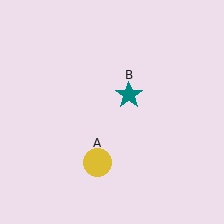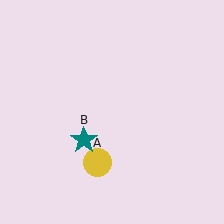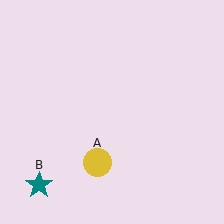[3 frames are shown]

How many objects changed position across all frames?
1 object changed position: teal star (object B).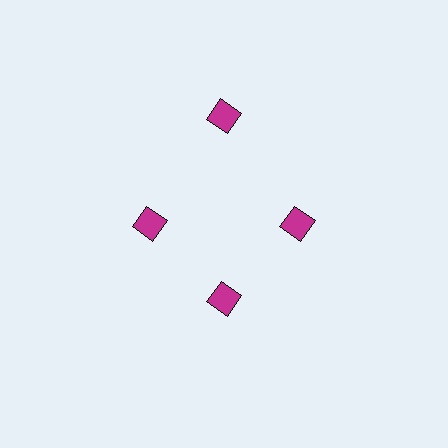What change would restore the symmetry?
The symmetry would be restored by moving it inward, back onto the ring so that all 4 diamonds sit at equal angles and equal distance from the center.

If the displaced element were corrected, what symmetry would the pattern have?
It would have 4-fold rotational symmetry — the pattern would map onto itself every 90 degrees.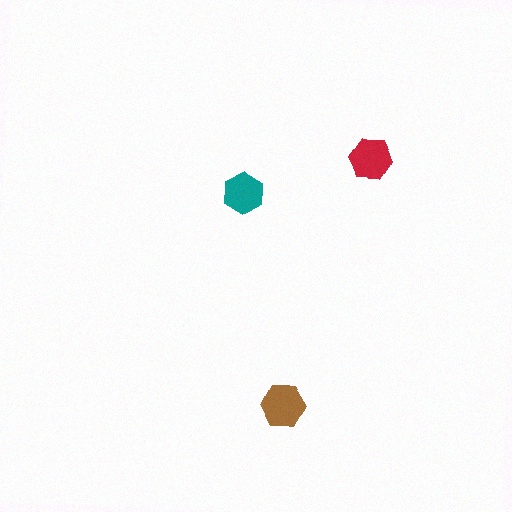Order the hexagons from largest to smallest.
the brown one, the red one, the teal one.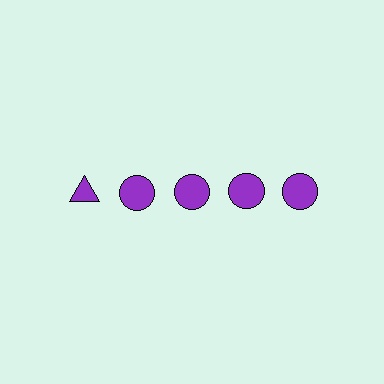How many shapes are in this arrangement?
There are 5 shapes arranged in a grid pattern.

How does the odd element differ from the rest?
It has a different shape: triangle instead of circle.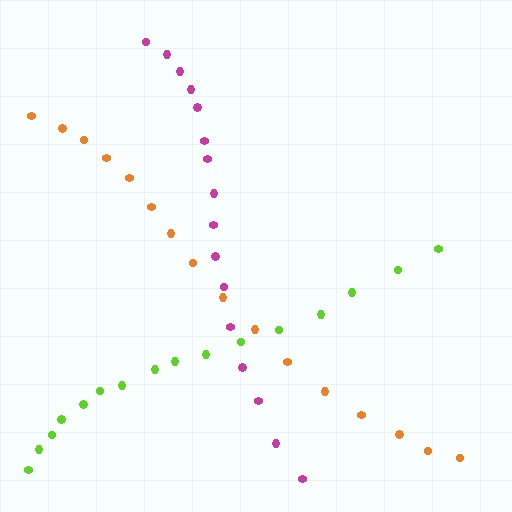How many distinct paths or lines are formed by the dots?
There are 3 distinct paths.